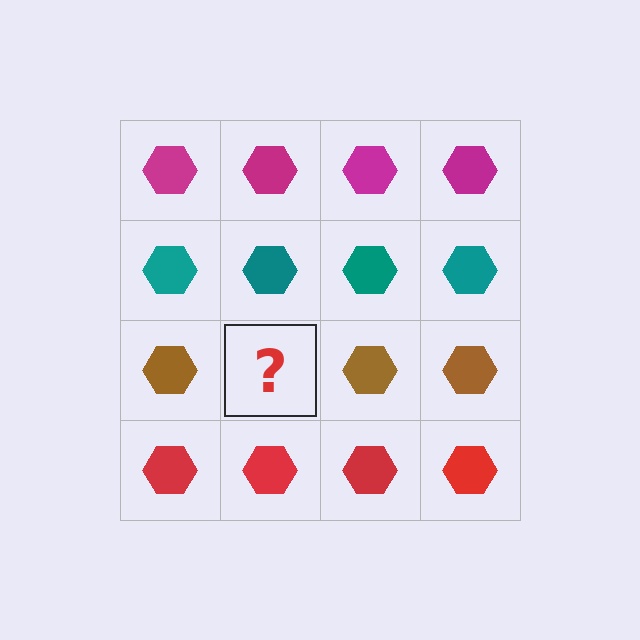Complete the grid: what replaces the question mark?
The question mark should be replaced with a brown hexagon.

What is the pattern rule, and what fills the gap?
The rule is that each row has a consistent color. The gap should be filled with a brown hexagon.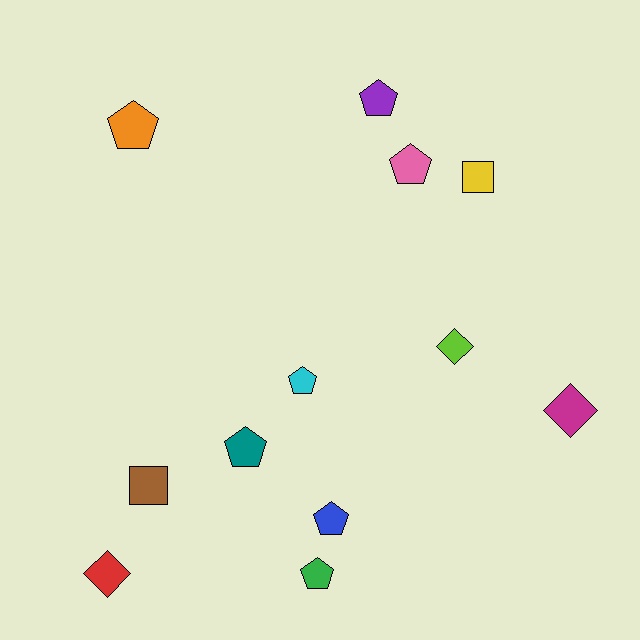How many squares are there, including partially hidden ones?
There are 2 squares.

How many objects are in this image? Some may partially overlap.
There are 12 objects.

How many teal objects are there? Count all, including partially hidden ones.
There is 1 teal object.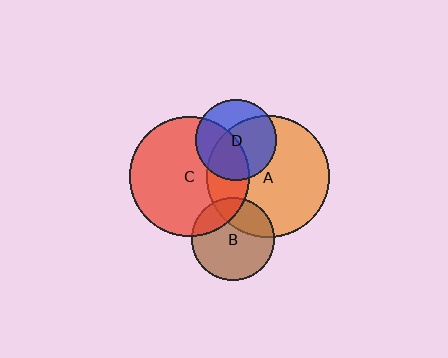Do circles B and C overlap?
Yes.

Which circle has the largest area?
Circle A (orange).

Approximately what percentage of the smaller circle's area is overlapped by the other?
Approximately 20%.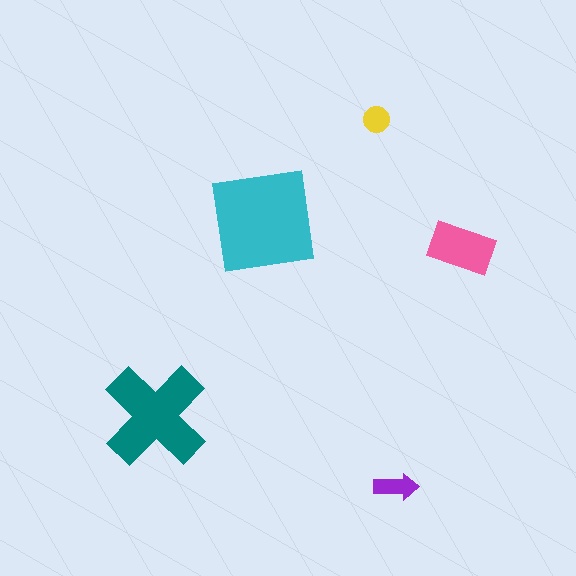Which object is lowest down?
The purple arrow is bottommost.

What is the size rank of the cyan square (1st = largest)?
1st.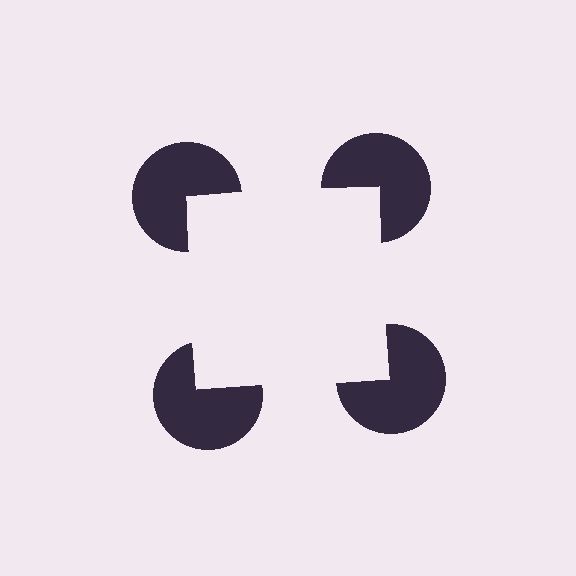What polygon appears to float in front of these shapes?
An illusory square — its edges are inferred from the aligned wedge cuts in the pac-man discs, not physically drawn.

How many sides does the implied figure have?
4 sides.